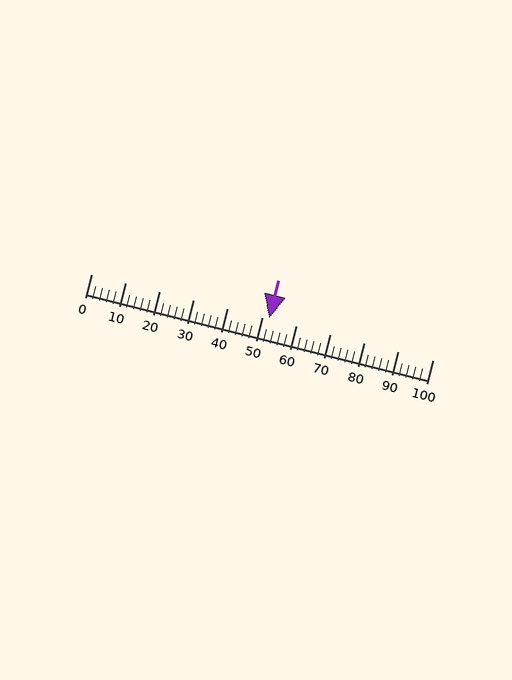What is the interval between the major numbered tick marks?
The major tick marks are spaced 10 units apart.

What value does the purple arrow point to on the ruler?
The purple arrow points to approximately 52.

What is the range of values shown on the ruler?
The ruler shows values from 0 to 100.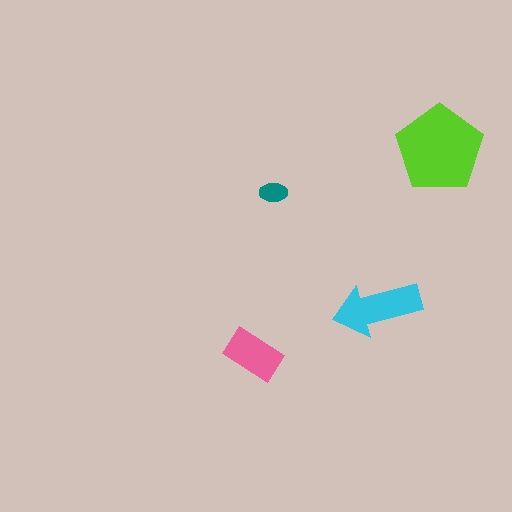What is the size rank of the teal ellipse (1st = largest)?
4th.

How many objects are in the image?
There are 4 objects in the image.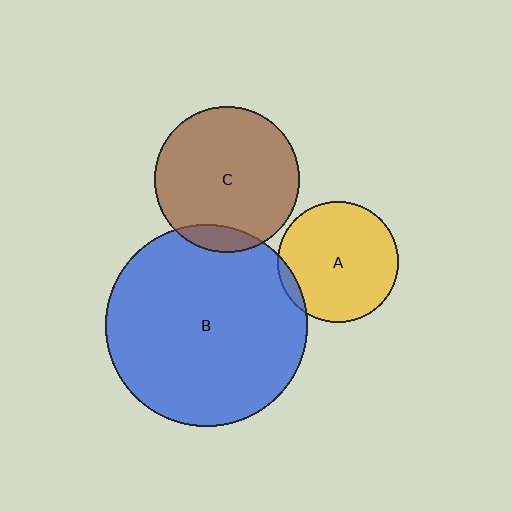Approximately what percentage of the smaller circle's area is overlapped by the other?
Approximately 5%.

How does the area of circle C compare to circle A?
Approximately 1.4 times.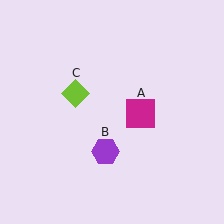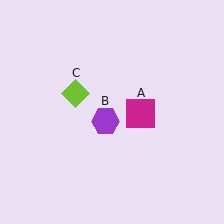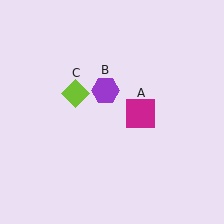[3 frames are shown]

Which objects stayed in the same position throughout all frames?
Magenta square (object A) and lime diamond (object C) remained stationary.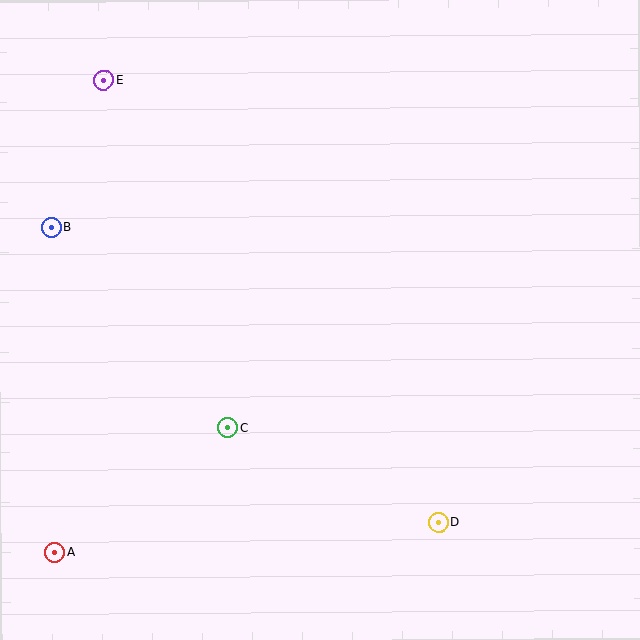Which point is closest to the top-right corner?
Point E is closest to the top-right corner.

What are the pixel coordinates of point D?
Point D is at (439, 522).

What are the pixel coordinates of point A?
Point A is at (55, 552).